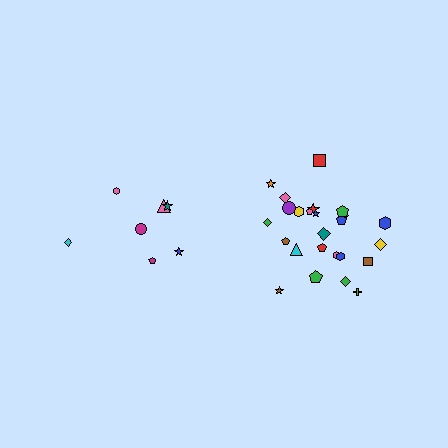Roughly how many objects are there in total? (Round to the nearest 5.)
Roughly 30 objects in total.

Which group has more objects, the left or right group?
The right group.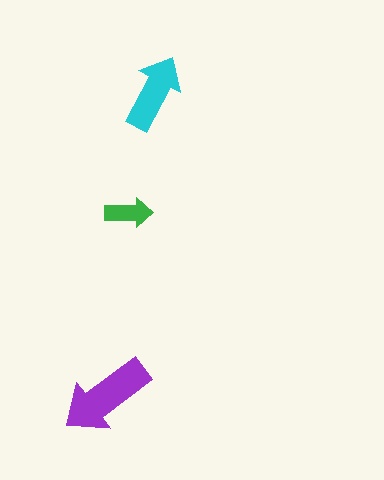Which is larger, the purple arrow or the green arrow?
The purple one.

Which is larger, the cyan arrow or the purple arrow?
The purple one.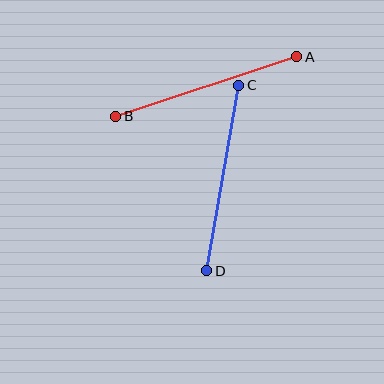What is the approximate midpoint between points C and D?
The midpoint is at approximately (223, 178) pixels.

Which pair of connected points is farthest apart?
Points A and B are farthest apart.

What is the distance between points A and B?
The distance is approximately 191 pixels.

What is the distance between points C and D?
The distance is approximately 188 pixels.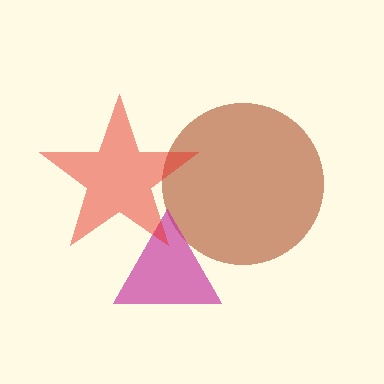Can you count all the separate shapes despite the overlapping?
Yes, there are 3 separate shapes.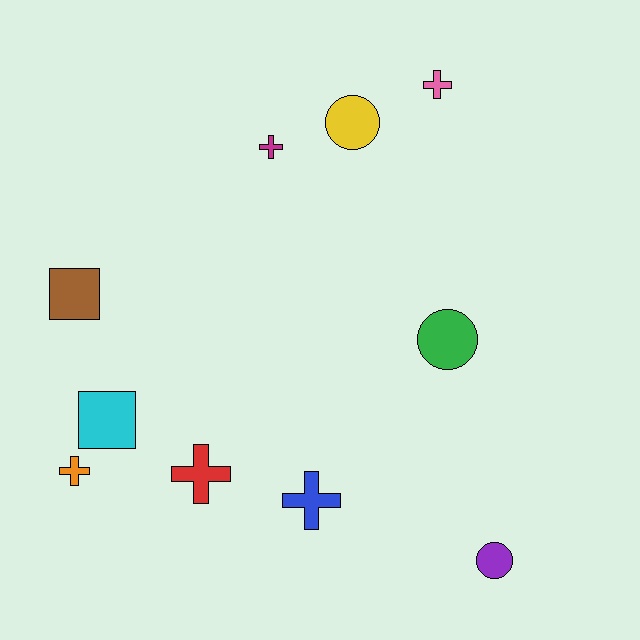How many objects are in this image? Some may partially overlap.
There are 10 objects.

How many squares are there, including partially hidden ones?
There are 2 squares.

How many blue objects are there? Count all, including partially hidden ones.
There is 1 blue object.